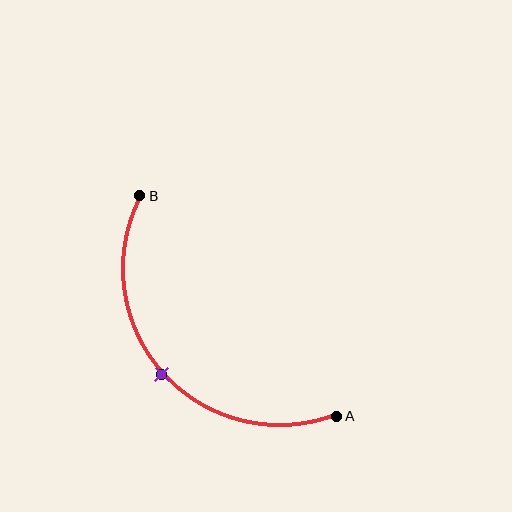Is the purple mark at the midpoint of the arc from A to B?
Yes. The purple mark lies on the arc at equal arc-length from both A and B — it is the arc midpoint.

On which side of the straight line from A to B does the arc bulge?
The arc bulges below and to the left of the straight line connecting A and B.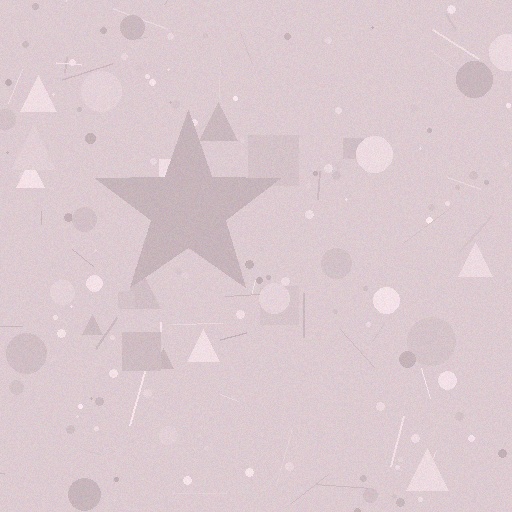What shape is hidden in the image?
A star is hidden in the image.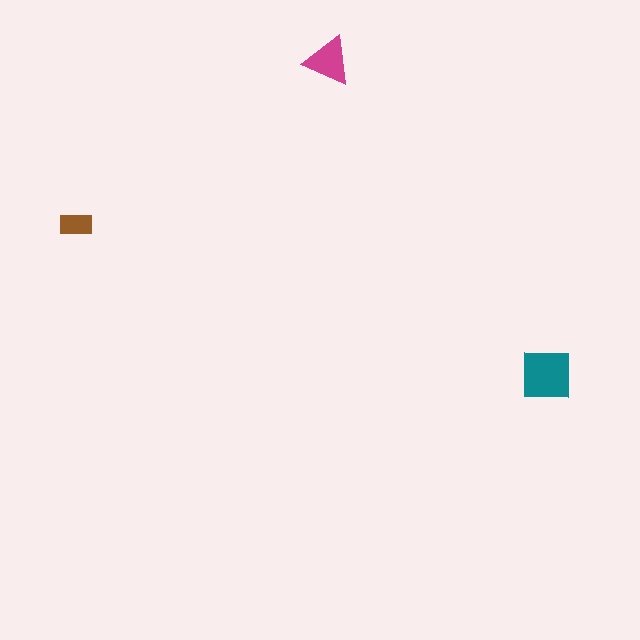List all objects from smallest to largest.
The brown rectangle, the magenta triangle, the teal square.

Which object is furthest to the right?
The teal square is rightmost.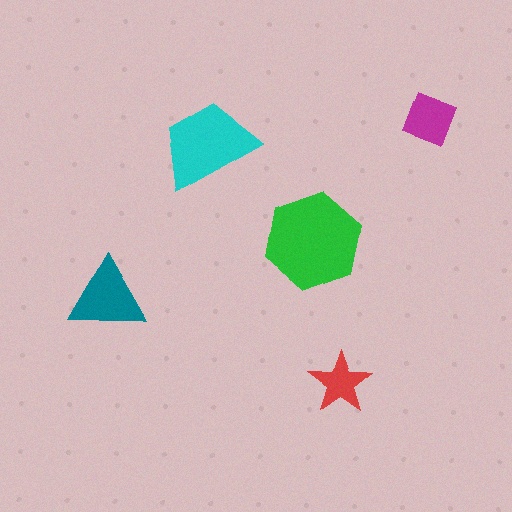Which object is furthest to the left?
The teal triangle is leftmost.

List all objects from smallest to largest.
The red star, the magenta square, the teal triangle, the cyan trapezoid, the green hexagon.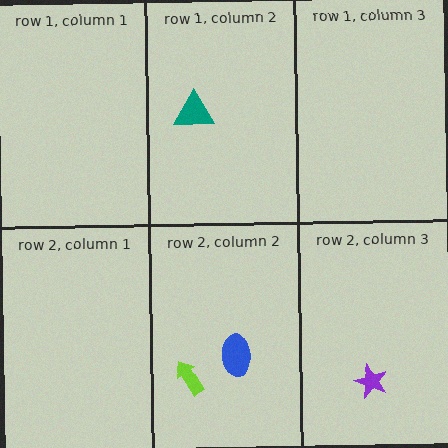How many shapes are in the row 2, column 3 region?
1.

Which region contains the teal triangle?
The row 1, column 2 region.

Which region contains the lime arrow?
The row 2, column 2 region.